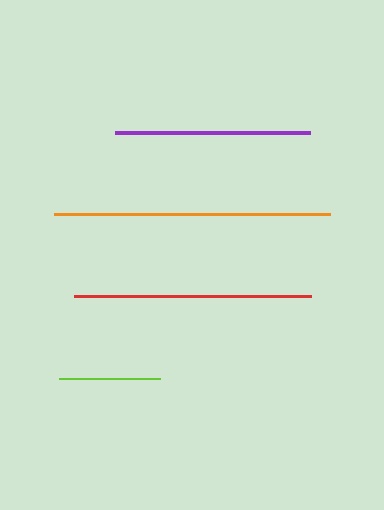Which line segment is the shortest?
The lime line is the shortest at approximately 101 pixels.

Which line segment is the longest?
The orange line is the longest at approximately 276 pixels.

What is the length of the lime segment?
The lime segment is approximately 101 pixels long.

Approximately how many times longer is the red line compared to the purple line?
The red line is approximately 1.2 times the length of the purple line.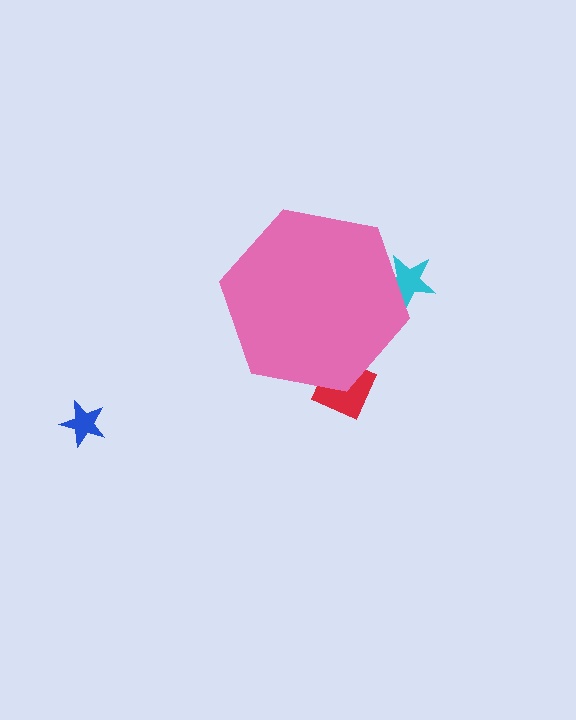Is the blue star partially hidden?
No, the blue star is fully visible.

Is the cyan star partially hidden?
Yes, the cyan star is partially hidden behind the pink hexagon.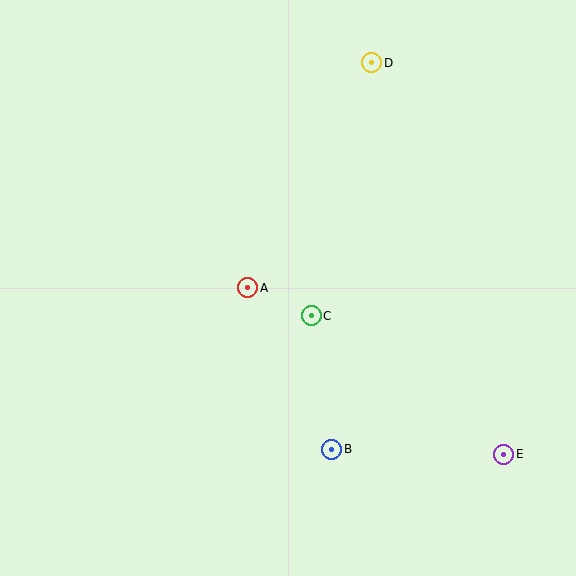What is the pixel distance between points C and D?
The distance between C and D is 260 pixels.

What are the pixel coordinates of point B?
Point B is at (332, 449).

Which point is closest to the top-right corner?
Point D is closest to the top-right corner.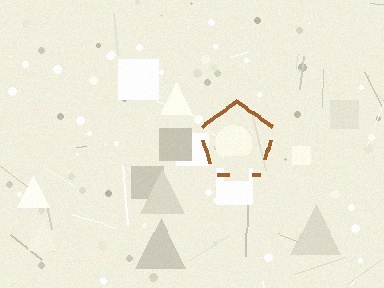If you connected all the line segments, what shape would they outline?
They would outline a pentagon.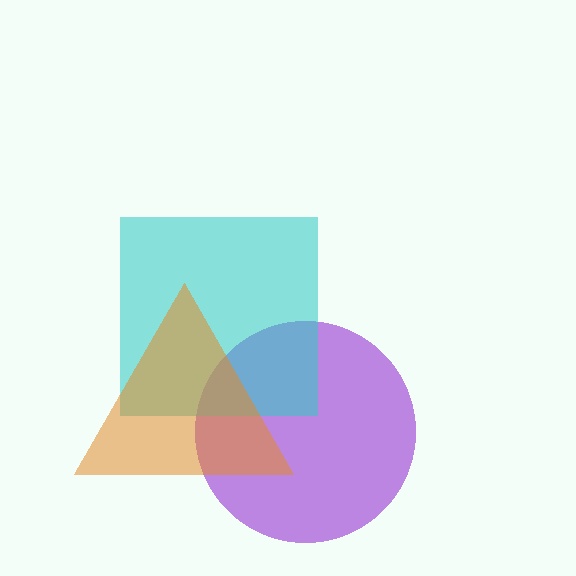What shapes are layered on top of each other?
The layered shapes are: a purple circle, a cyan square, an orange triangle.